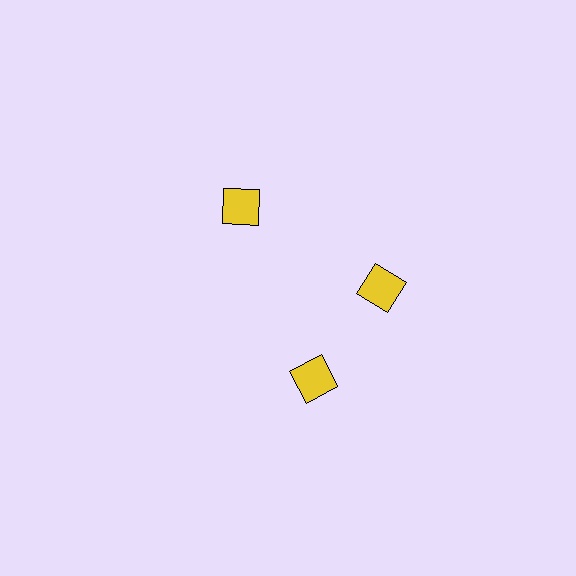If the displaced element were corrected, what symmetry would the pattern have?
It would have 3-fold rotational symmetry — the pattern would map onto itself every 120 degrees.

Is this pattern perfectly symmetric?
No. The 3 yellow squares are arranged in a ring, but one element near the 7 o'clock position is rotated out of alignment along the ring, breaking the 3-fold rotational symmetry.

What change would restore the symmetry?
The symmetry would be restored by rotating it back into even spacing with its neighbors so that all 3 squares sit at equal angles and equal distance from the center.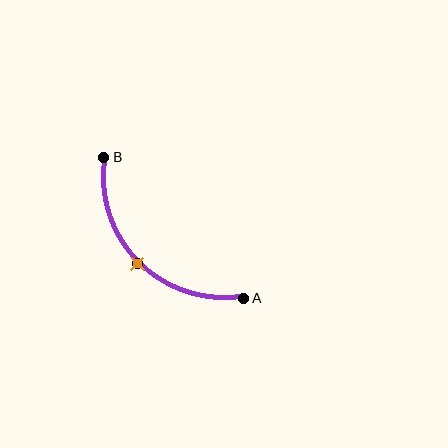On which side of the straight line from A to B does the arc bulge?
The arc bulges below and to the left of the straight line connecting A and B.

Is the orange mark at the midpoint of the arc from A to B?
Yes. The orange mark lies on the arc at equal arc-length from both A and B — it is the arc midpoint.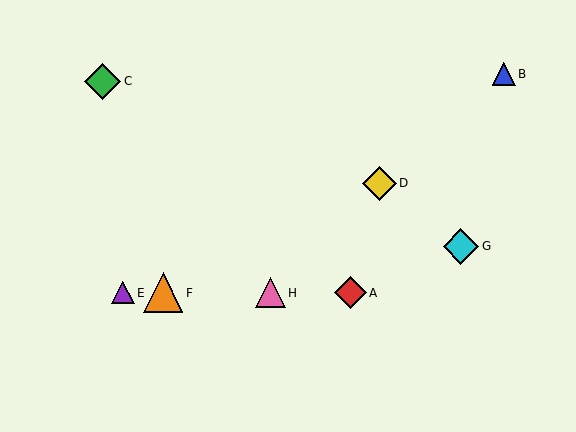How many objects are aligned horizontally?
4 objects (A, E, F, H) are aligned horizontally.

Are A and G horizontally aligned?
No, A is at y≈293 and G is at y≈246.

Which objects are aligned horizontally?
Objects A, E, F, H are aligned horizontally.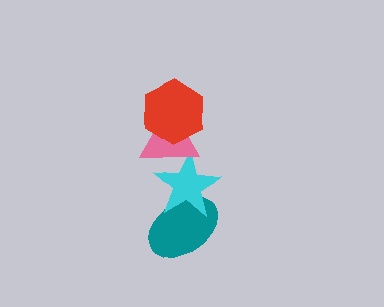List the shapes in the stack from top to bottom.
From top to bottom: the red hexagon, the pink triangle, the cyan star, the teal ellipse.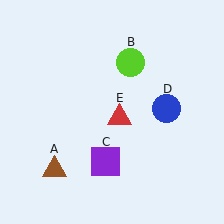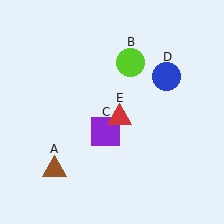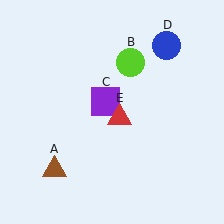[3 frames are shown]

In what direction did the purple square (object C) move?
The purple square (object C) moved up.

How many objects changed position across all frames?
2 objects changed position: purple square (object C), blue circle (object D).